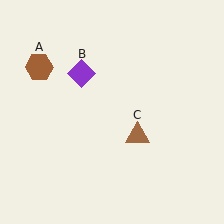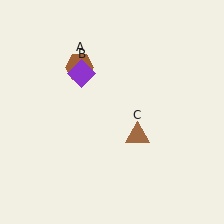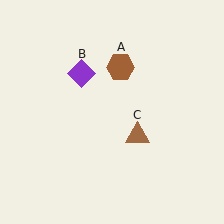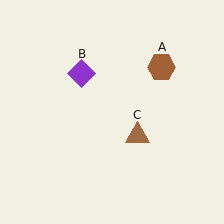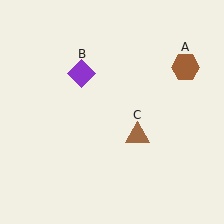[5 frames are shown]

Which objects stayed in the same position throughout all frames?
Purple diamond (object B) and brown triangle (object C) remained stationary.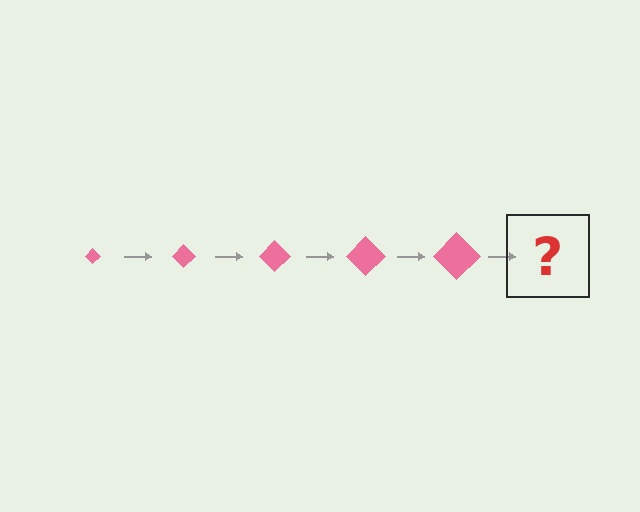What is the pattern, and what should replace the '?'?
The pattern is that the diamond gets progressively larger each step. The '?' should be a pink diamond, larger than the previous one.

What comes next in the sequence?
The next element should be a pink diamond, larger than the previous one.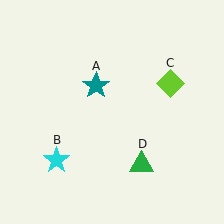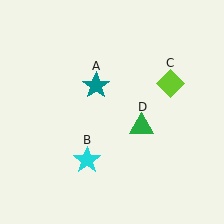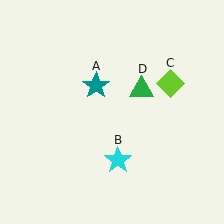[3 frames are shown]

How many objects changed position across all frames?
2 objects changed position: cyan star (object B), green triangle (object D).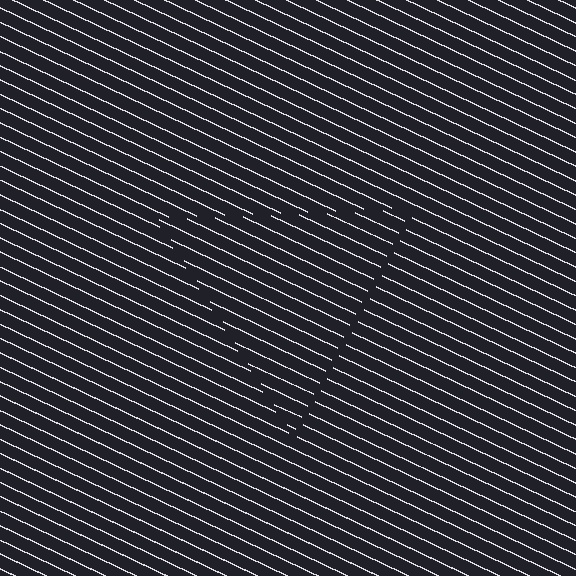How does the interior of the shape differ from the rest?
The interior of the shape contains the same grating, shifted by half a period — the contour is defined by the phase discontinuity where line-ends from the inner and outer gratings abut.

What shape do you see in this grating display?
An illusory triangle. The interior of the shape contains the same grating, shifted by half a period — the contour is defined by the phase discontinuity where line-ends from the inner and outer gratings abut.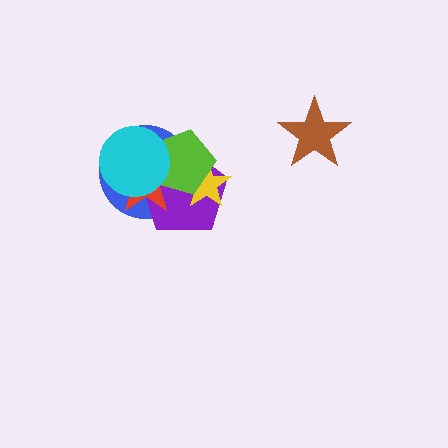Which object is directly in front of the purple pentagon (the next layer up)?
The yellow star is directly in front of the purple pentagon.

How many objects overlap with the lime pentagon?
5 objects overlap with the lime pentagon.